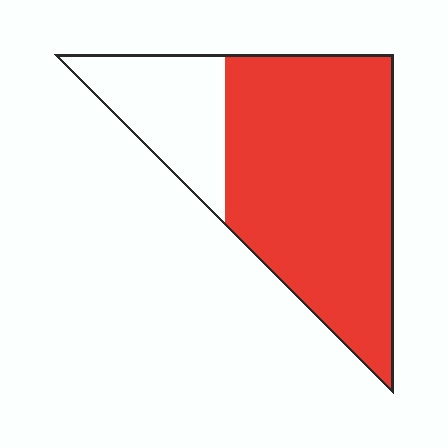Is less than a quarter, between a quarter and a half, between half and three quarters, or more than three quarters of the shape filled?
Between half and three quarters.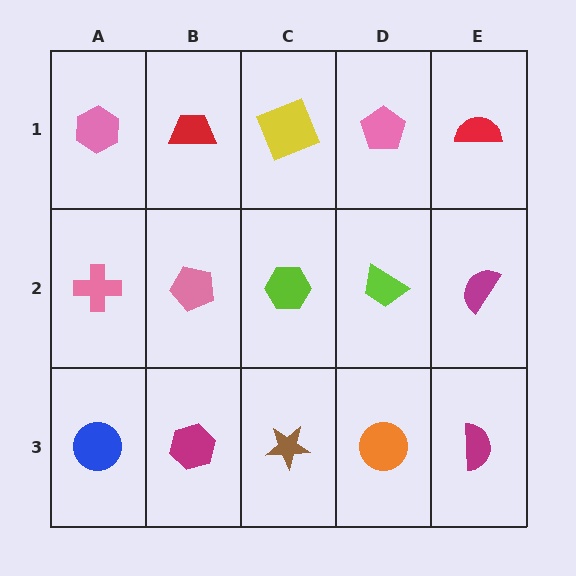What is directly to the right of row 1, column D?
A red semicircle.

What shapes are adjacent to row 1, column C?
A lime hexagon (row 2, column C), a red trapezoid (row 1, column B), a pink pentagon (row 1, column D).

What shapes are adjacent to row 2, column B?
A red trapezoid (row 1, column B), a magenta hexagon (row 3, column B), a pink cross (row 2, column A), a lime hexagon (row 2, column C).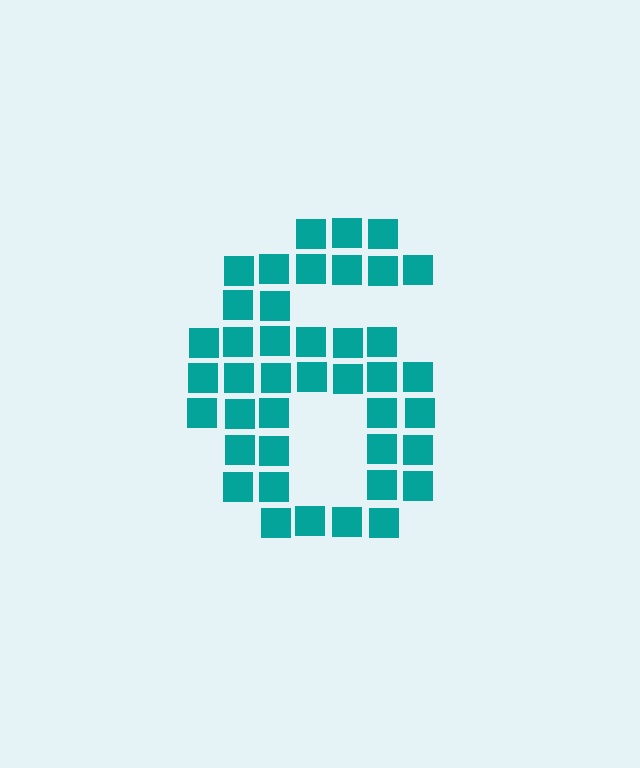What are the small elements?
The small elements are squares.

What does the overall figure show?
The overall figure shows the digit 6.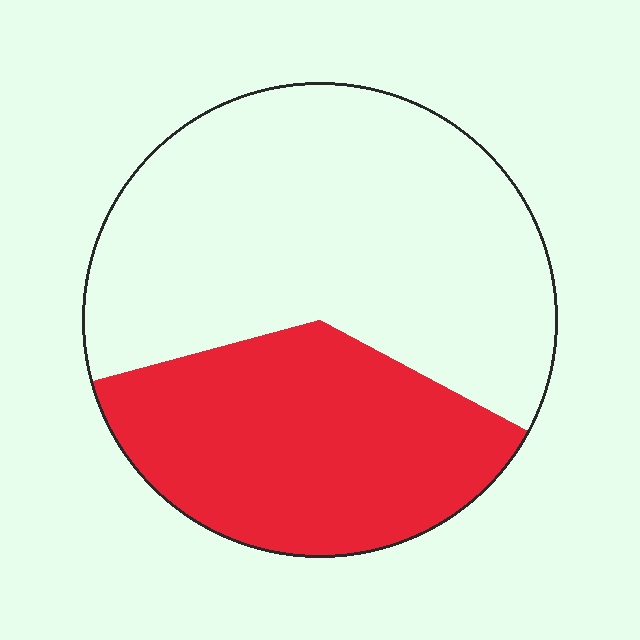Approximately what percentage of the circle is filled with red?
Approximately 40%.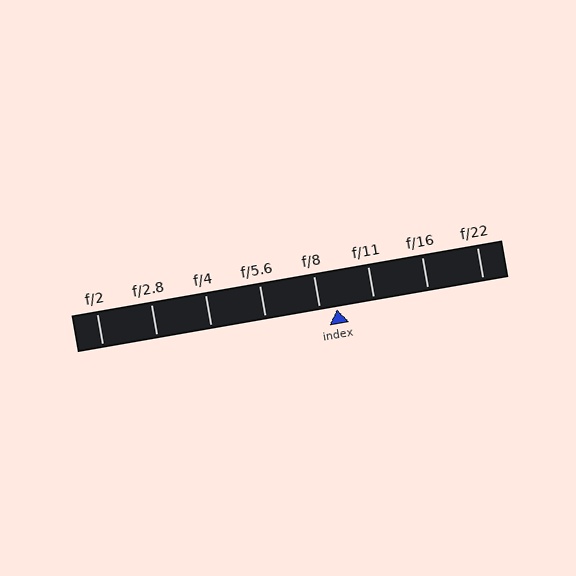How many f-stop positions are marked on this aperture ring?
There are 8 f-stop positions marked.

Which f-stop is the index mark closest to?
The index mark is closest to f/8.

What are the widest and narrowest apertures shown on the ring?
The widest aperture shown is f/2 and the narrowest is f/22.